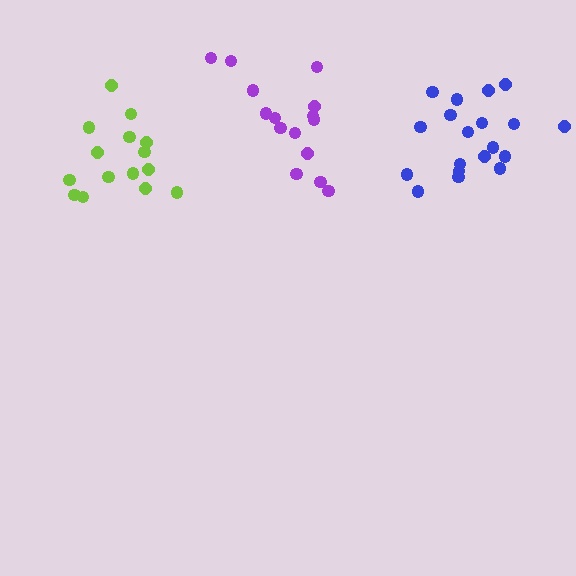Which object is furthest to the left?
The lime cluster is leftmost.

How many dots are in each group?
Group 1: 19 dots, Group 2: 15 dots, Group 3: 15 dots (49 total).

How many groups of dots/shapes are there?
There are 3 groups.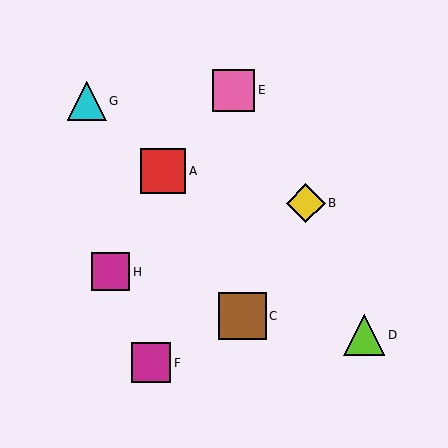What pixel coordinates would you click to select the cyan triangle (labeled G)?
Click at (87, 101) to select the cyan triangle G.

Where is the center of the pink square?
The center of the pink square is at (234, 90).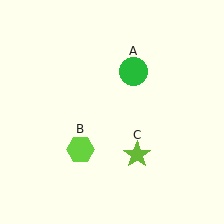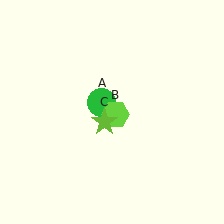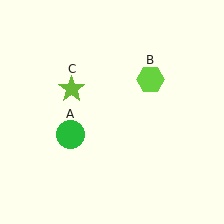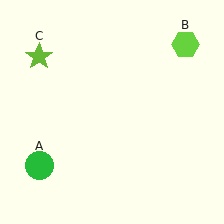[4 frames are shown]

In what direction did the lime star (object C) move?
The lime star (object C) moved up and to the left.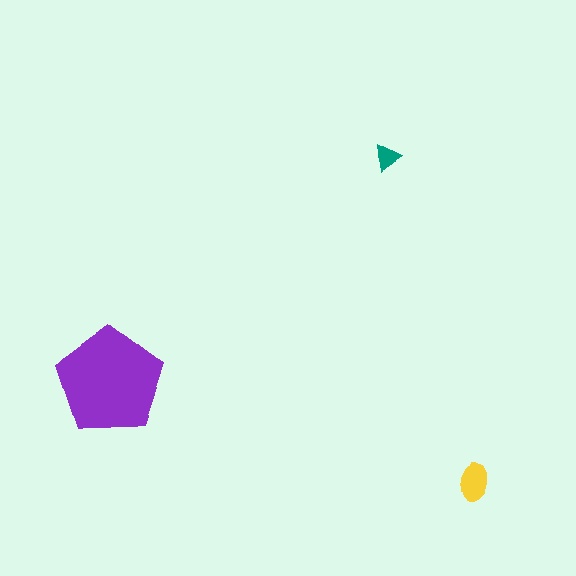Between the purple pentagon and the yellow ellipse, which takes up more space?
The purple pentagon.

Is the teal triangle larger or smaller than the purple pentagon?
Smaller.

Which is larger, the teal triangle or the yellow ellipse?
The yellow ellipse.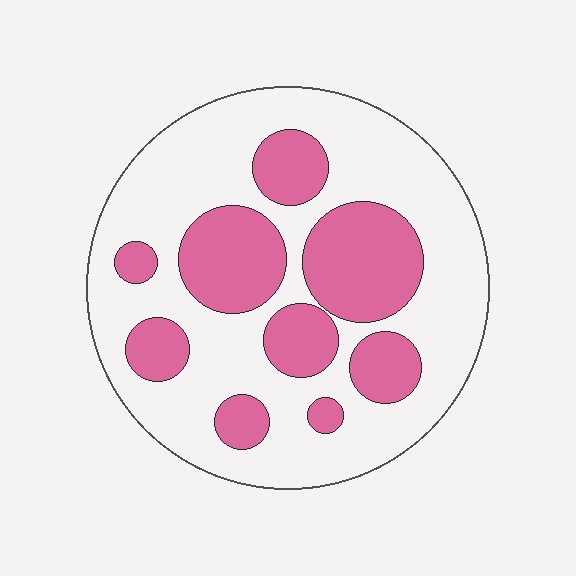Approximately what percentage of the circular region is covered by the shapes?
Approximately 35%.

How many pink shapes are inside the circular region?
9.